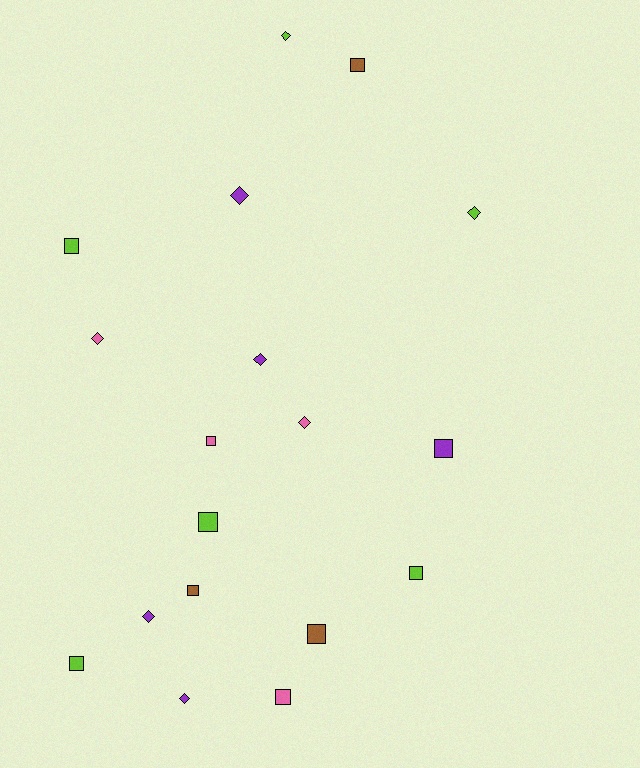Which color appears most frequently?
Lime, with 6 objects.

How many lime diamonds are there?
There are 2 lime diamonds.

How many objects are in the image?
There are 18 objects.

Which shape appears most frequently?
Square, with 10 objects.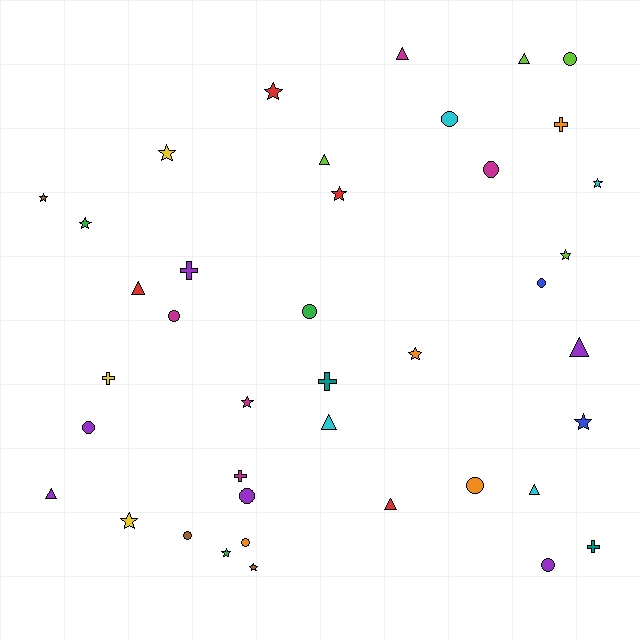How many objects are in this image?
There are 40 objects.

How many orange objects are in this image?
There are 4 orange objects.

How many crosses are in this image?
There are 6 crosses.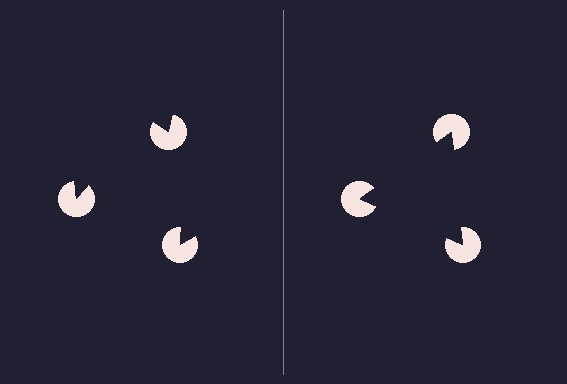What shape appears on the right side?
An illusory triangle.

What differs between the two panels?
The pac-man discs are positioned identically on both sides; only the wedge orientations differ. On the right they align to a triangle; on the left they are misaligned.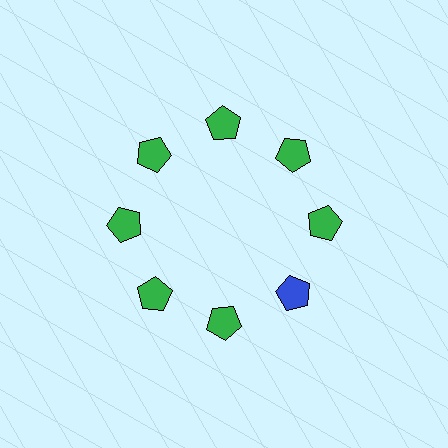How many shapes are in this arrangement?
There are 8 shapes arranged in a ring pattern.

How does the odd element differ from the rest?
It has a different color: blue instead of green.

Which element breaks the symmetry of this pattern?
The blue pentagon at roughly the 4 o'clock position breaks the symmetry. All other shapes are green pentagons.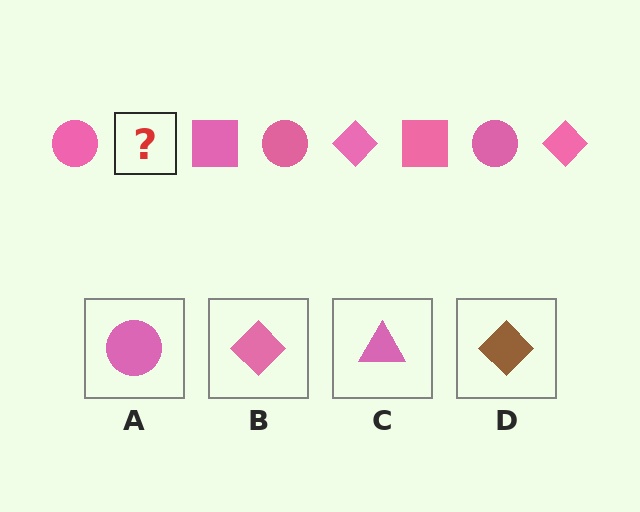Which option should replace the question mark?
Option B.